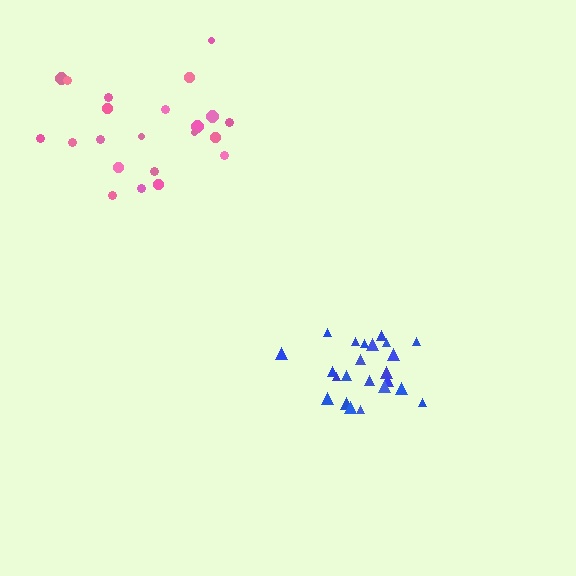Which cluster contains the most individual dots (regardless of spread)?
Blue (23).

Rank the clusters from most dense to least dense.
blue, pink.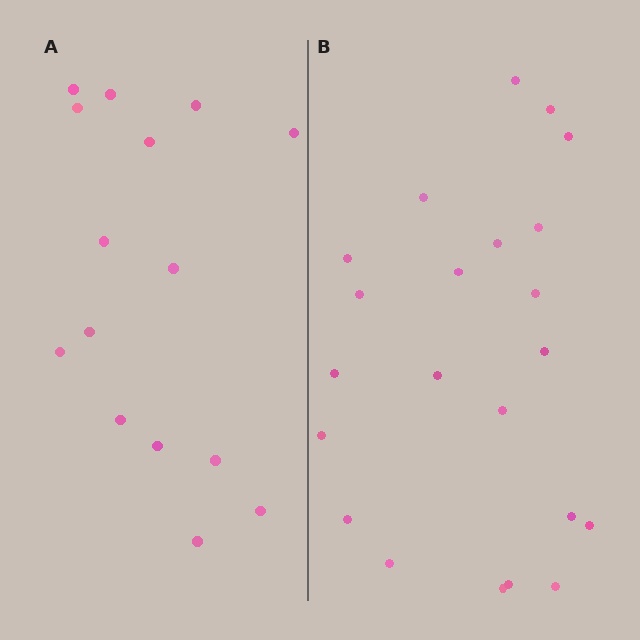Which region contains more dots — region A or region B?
Region B (the right region) has more dots.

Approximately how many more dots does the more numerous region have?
Region B has roughly 8 or so more dots than region A.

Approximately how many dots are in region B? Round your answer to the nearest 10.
About 20 dots. (The exact count is 22, which rounds to 20.)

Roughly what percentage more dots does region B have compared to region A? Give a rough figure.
About 45% more.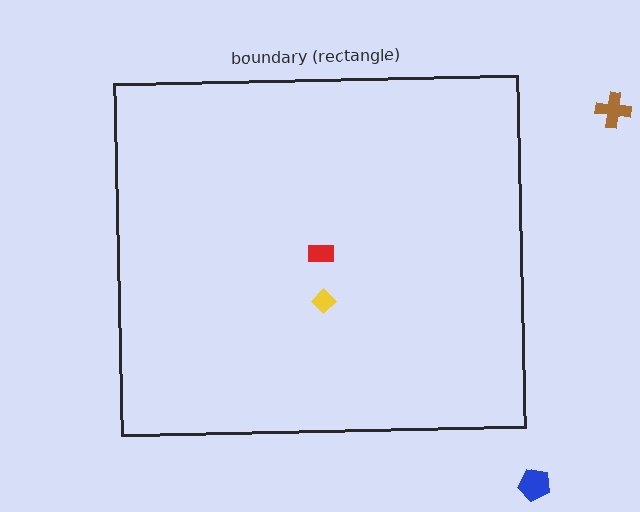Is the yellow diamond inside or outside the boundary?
Inside.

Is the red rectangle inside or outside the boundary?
Inside.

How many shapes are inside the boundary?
2 inside, 2 outside.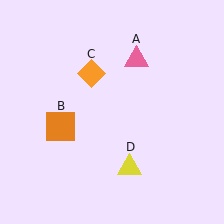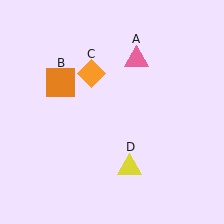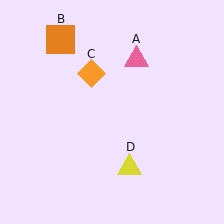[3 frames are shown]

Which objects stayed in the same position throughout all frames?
Pink triangle (object A) and orange diamond (object C) and yellow triangle (object D) remained stationary.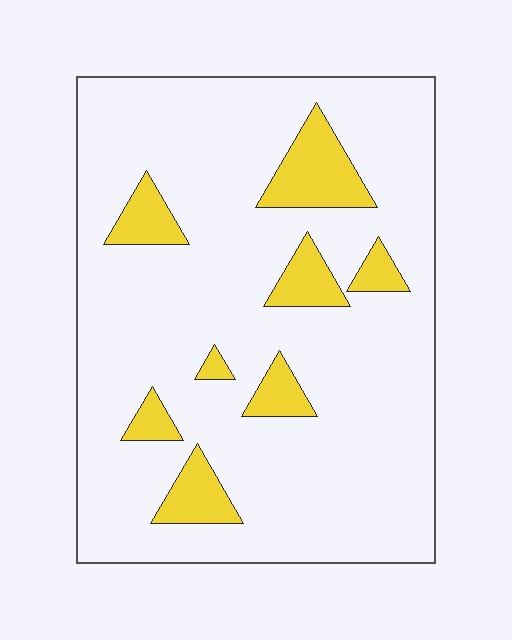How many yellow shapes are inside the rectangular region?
8.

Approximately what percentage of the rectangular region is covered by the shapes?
Approximately 15%.